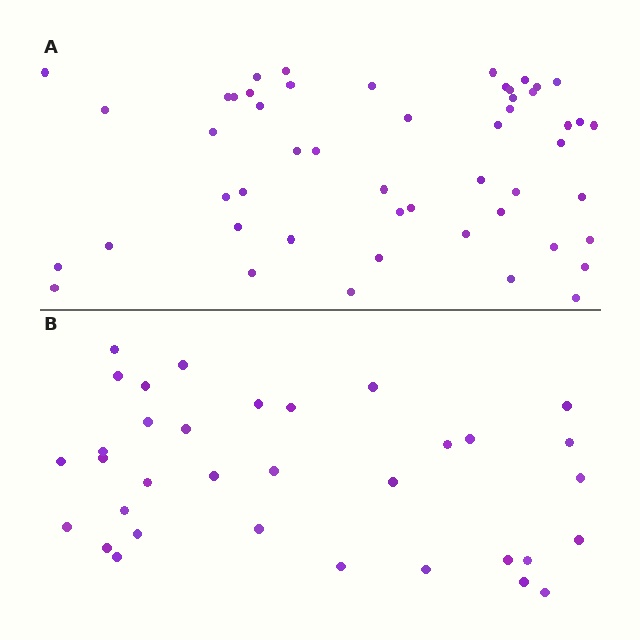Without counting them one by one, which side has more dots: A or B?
Region A (the top region) has more dots.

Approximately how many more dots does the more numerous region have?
Region A has approximately 15 more dots than region B.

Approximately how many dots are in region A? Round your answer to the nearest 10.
About 50 dots. (The exact count is 51, which rounds to 50.)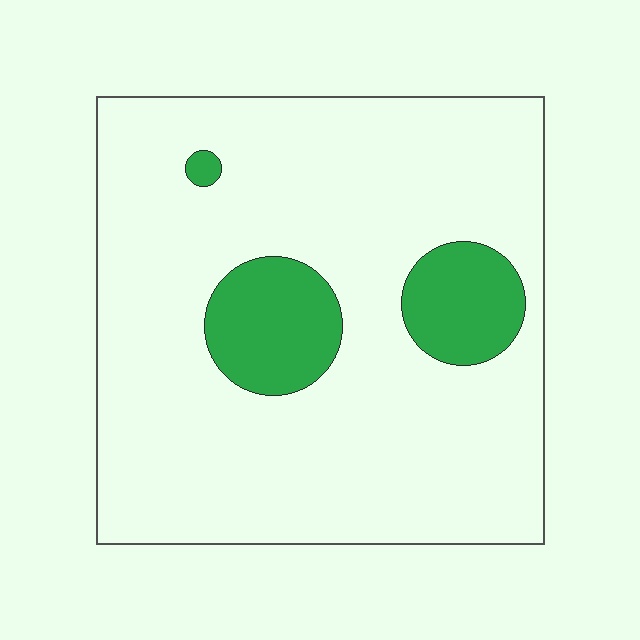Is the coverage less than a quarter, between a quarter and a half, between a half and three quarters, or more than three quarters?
Less than a quarter.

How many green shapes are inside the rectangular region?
3.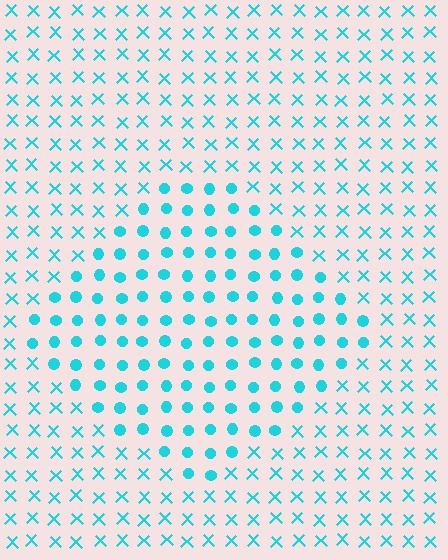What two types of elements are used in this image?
The image uses circles inside the diamond region and X marks outside it.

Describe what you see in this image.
The image is filled with small cyan elements arranged in a uniform grid. A diamond-shaped region contains circles, while the surrounding area contains X marks. The boundary is defined purely by the change in element shape.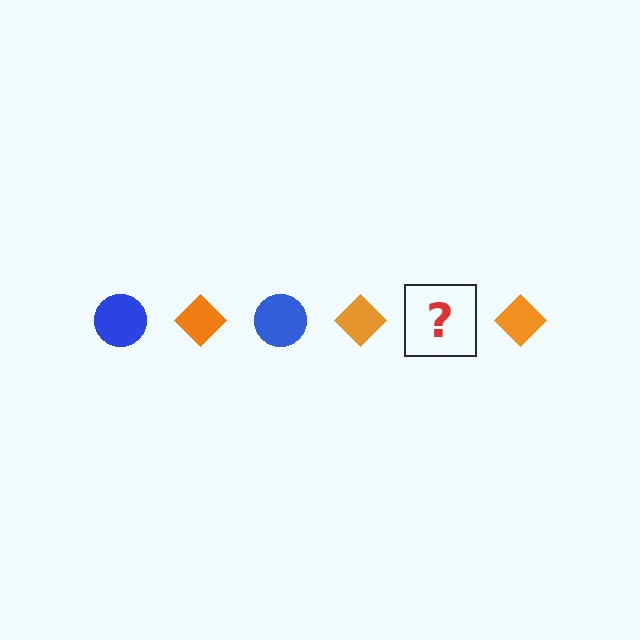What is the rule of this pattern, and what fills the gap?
The rule is that the pattern alternates between blue circle and orange diamond. The gap should be filled with a blue circle.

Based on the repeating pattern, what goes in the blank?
The blank should be a blue circle.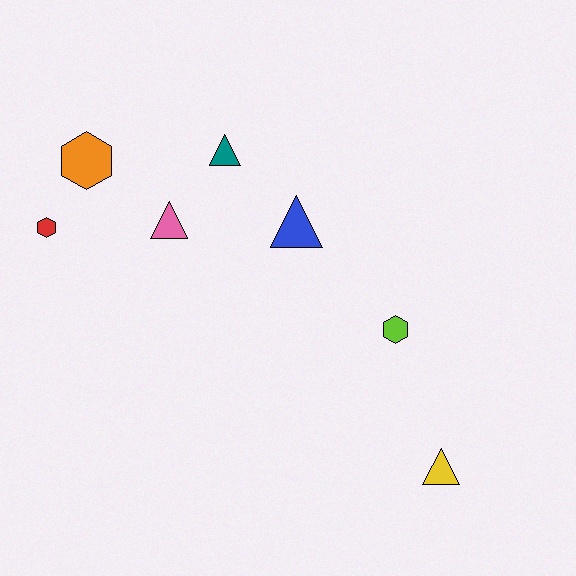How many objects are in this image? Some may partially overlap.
There are 7 objects.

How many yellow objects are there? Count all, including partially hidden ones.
There is 1 yellow object.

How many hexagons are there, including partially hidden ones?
There are 3 hexagons.